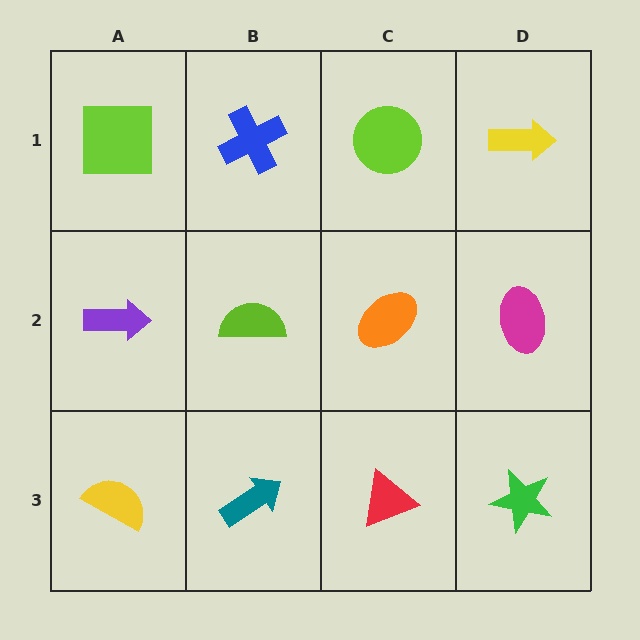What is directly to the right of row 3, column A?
A teal arrow.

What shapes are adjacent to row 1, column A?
A purple arrow (row 2, column A), a blue cross (row 1, column B).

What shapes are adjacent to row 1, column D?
A magenta ellipse (row 2, column D), a lime circle (row 1, column C).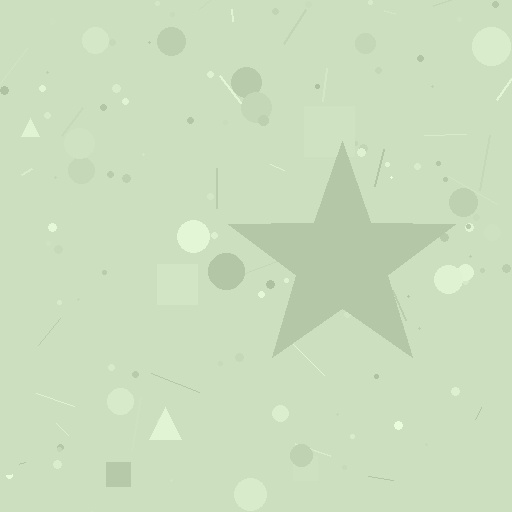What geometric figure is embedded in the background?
A star is embedded in the background.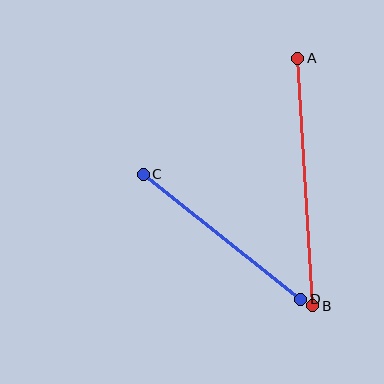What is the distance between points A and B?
The distance is approximately 248 pixels.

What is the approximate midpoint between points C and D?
The midpoint is at approximately (222, 237) pixels.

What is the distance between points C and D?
The distance is approximately 201 pixels.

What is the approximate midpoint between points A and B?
The midpoint is at approximately (305, 182) pixels.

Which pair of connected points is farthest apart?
Points A and B are farthest apart.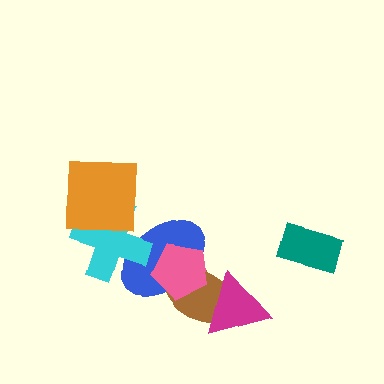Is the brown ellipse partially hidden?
Yes, it is partially covered by another shape.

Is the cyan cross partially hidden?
Yes, it is partially covered by another shape.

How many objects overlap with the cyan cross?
2 objects overlap with the cyan cross.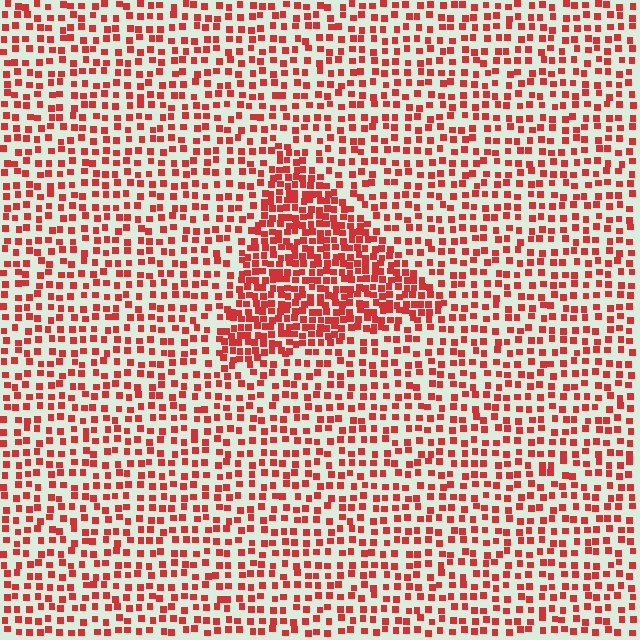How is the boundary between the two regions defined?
The boundary is defined by a change in element density (approximately 2.0x ratio). All elements are the same color, size, and shape.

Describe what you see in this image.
The image contains small red elements arranged at two different densities. A triangle-shaped region is visible where the elements are more densely packed than the surrounding area.